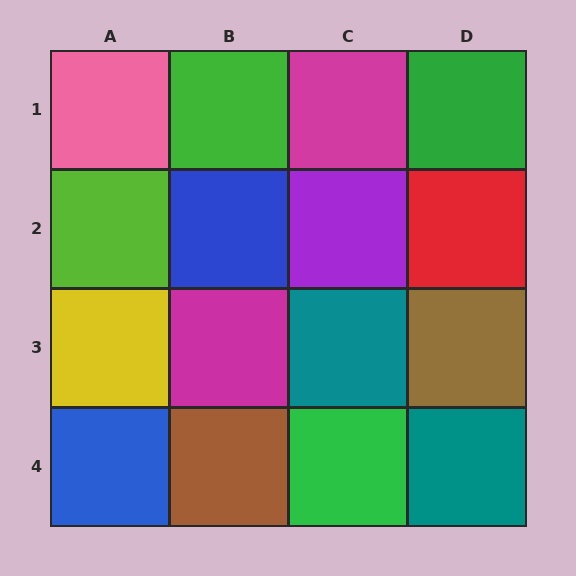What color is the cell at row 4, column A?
Blue.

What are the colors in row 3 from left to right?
Yellow, magenta, teal, brown.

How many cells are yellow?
1 cell is yellow.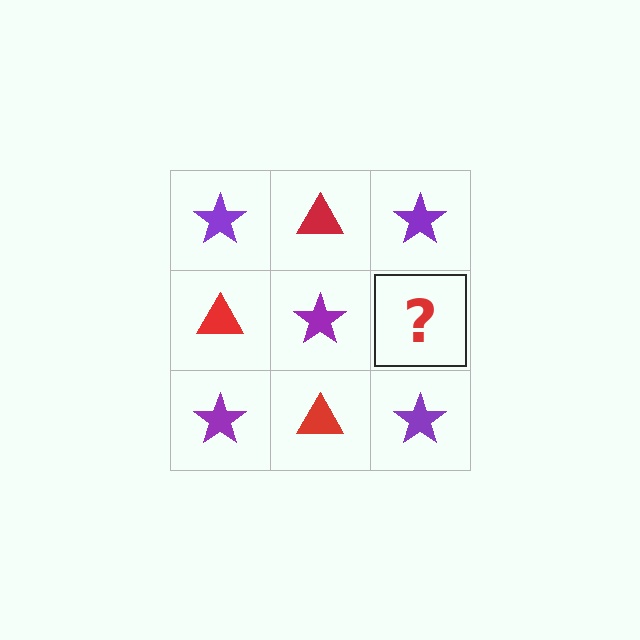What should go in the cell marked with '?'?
The missing cell should contain a red triangle.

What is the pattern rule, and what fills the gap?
The rule is that it alternates purple star and red triangle in a checkerboard pattern. The gap should be filled with a red triangle.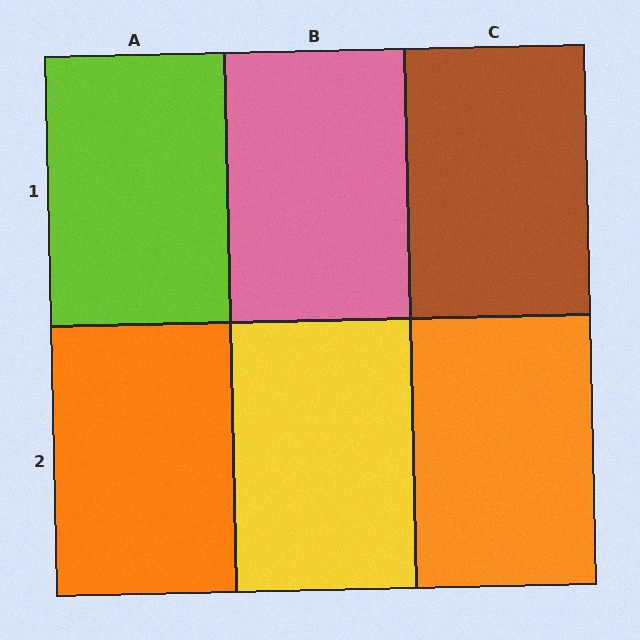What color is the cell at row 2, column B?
Yellow.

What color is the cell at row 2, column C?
Orange.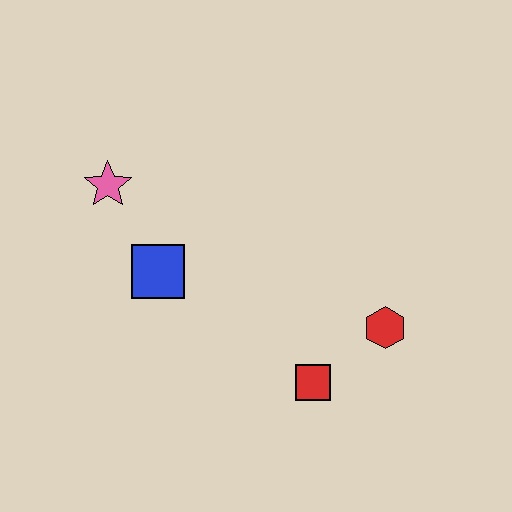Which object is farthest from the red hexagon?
The pink star is farthest from the red hexagon.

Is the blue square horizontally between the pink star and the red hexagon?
Yes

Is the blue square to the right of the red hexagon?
No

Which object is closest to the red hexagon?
The red square is closest to the red hexagon.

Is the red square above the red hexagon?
No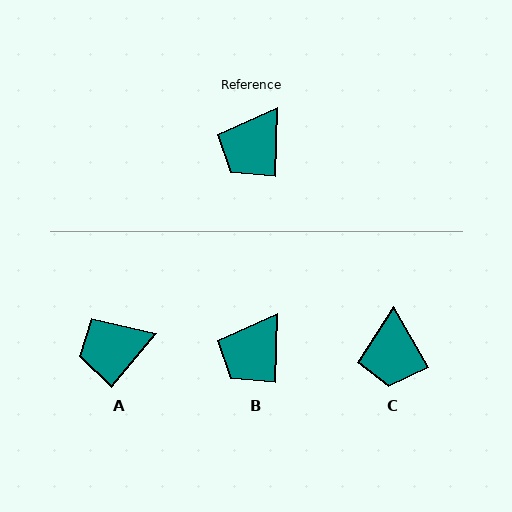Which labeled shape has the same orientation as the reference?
B.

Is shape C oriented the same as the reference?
No, it is off by about 32 degrees.